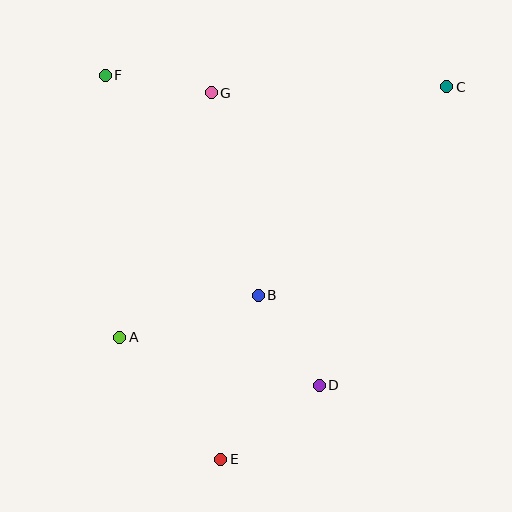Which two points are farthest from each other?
Points C and E are farthest from each other.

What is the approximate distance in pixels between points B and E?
The distance between B and E is approximately 168 pixels.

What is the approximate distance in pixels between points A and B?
The distance between A and B is approximately 144 pixels.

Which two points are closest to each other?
Points F and G are closest to each other.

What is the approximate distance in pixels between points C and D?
The distance between C and D is approximately 325 pixels.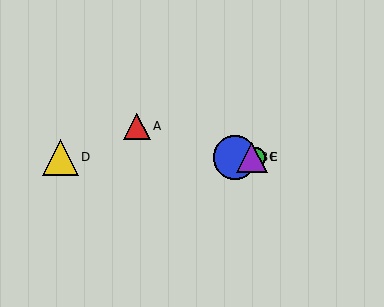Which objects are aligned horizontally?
Objects B, C, D, E are aligned horizontally.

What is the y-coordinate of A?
Object A is at y≈126.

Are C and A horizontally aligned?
No, C is at y≈157 and A is at y≈126.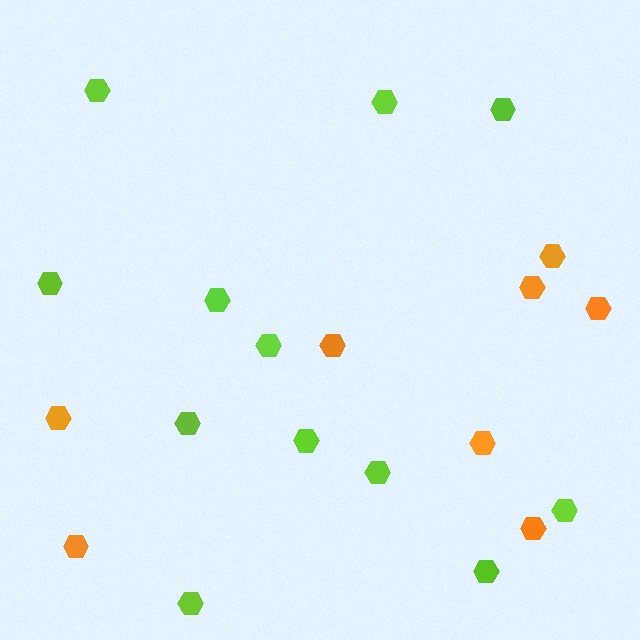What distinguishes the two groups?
There are 2 groups: one group of orange hexagons (8) and one group of lime hexagons (12).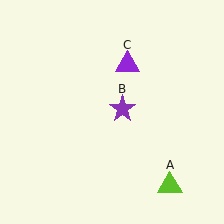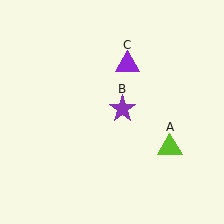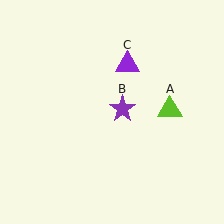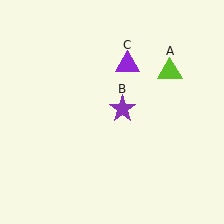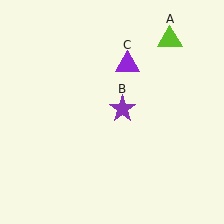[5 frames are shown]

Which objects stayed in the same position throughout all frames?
Purple star (object B) and purple triangle (object C) remained stationary.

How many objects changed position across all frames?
1 object changed position: lime triangle (object A).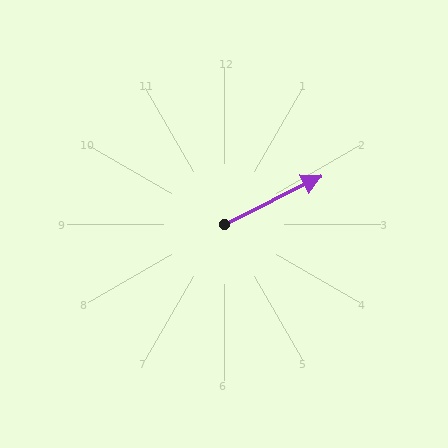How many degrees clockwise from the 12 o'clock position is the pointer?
Approximately 63 degrees.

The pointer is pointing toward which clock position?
Roughly 2 o'clock.